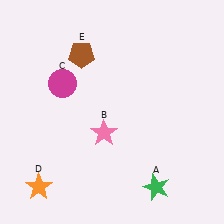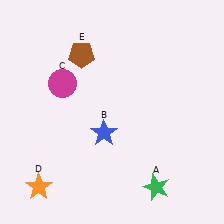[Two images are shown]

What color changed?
The star (B) changed from pink in Image 1 to blue in Image 2.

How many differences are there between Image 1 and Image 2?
There is 1 difference between the two images.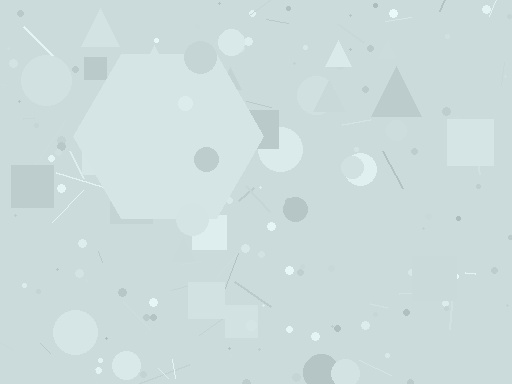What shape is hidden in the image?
A hexagon is hidden in the image.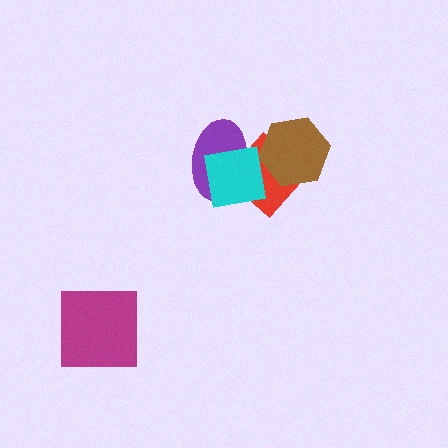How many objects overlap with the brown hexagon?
2 objects overlap with the brown hexagon.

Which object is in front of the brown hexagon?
The cyan square is in front of the brown hexagon.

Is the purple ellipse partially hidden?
Yes, it is partially covered by another shape.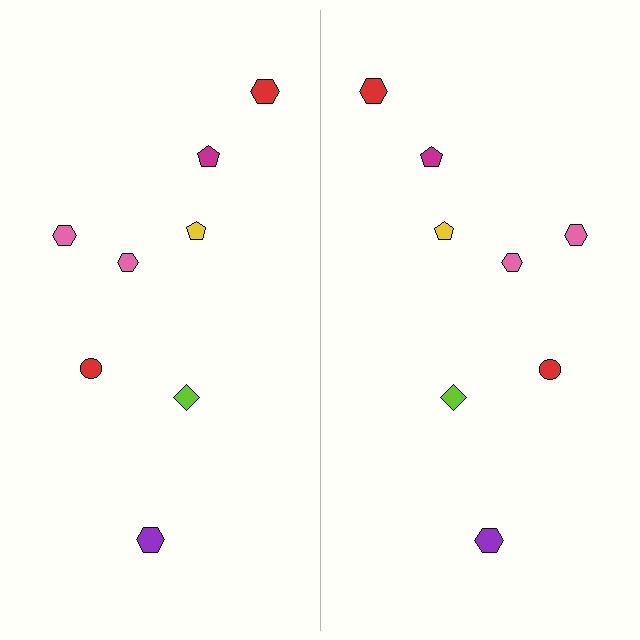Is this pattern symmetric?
Yes, this pattern has bilateral (reflection) symmetry.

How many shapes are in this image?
There are 16 shapes in this image.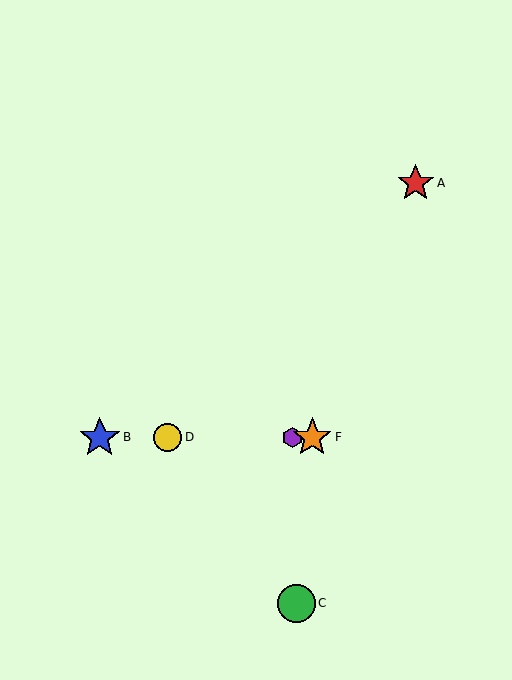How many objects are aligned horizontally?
4 objects (B, D, E, F) are aligned horizontally.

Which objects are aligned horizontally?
Objects B, D, E, F are aligned horizontally.